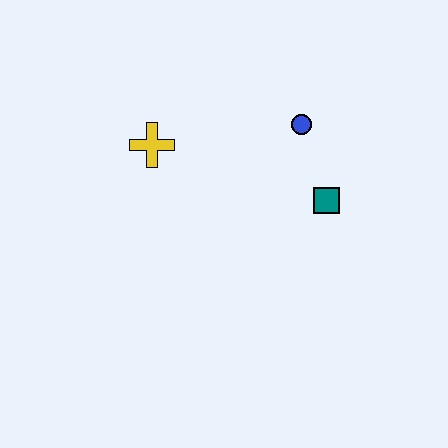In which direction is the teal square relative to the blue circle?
The teal square is below the blue circle.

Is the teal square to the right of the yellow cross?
Yes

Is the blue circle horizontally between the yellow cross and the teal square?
Yes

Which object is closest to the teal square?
The blue circle is closest to the teal square.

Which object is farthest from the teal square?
The yellow cross is farthest from the teal square.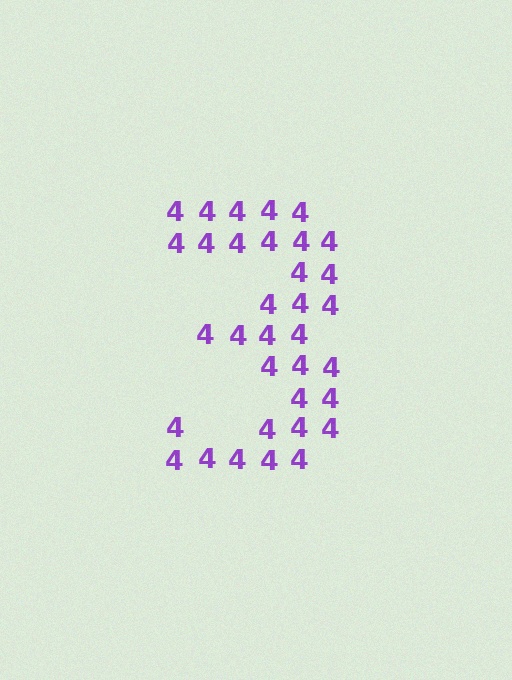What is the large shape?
The large shape is the digit 3.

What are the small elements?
The small elements are digit 4's.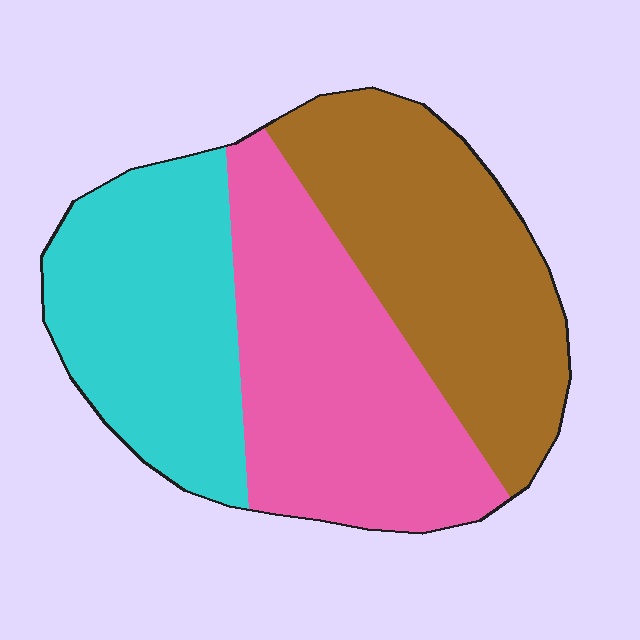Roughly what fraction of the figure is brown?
Brown covers roughly 35% of the figure.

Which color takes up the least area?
Cyan, at roughly 30%.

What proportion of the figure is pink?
Pink covers about 35% of the figure.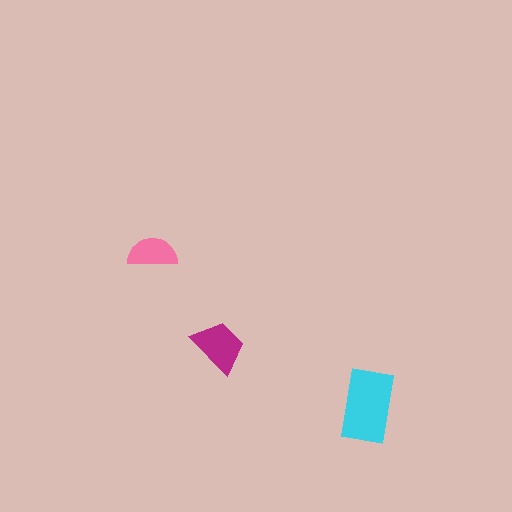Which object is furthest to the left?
The pink semicircle is leftmost.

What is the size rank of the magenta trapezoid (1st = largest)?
2nd.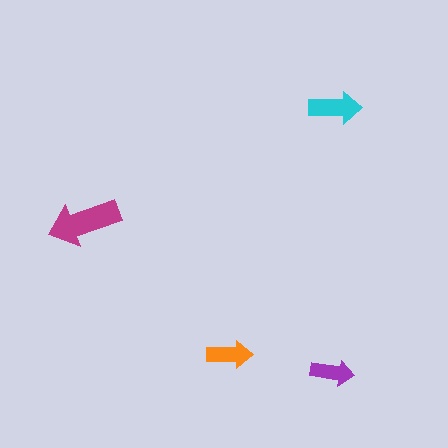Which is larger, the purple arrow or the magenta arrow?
The magenta one.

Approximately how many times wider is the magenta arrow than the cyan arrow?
About 1.5 times wider.